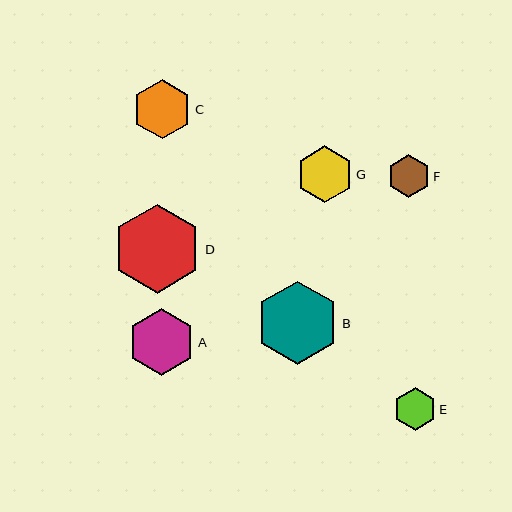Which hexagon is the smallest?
Hexagon F is the smallest with a size of approximately 42 pixels.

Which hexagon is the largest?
Hexagon D is the largest with a size of approximately 89 pixels.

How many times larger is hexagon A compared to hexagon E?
Hexagon A is approximately 1.6 times the size of hexagon E.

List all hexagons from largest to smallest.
From largest to smallest: D, B, A, C, G, E, F.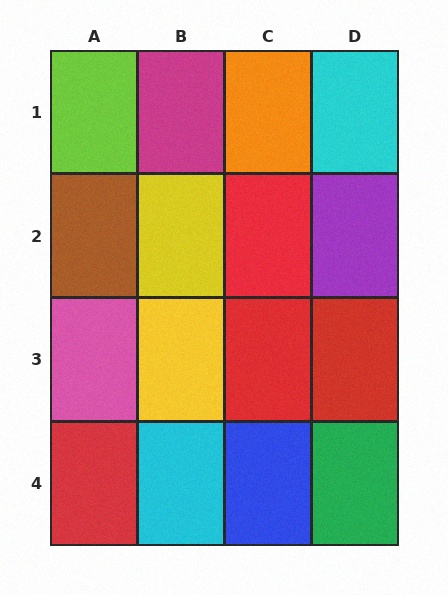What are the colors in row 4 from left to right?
Red, cyan, blue, green.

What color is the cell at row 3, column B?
Yellow.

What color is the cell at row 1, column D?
Cyan.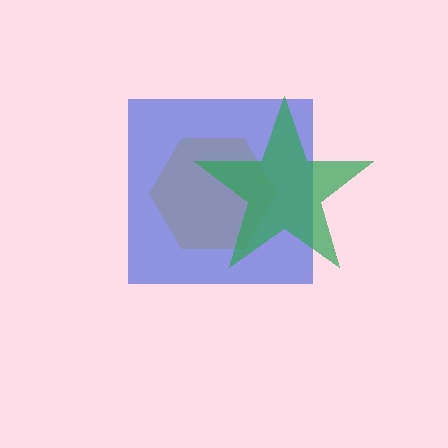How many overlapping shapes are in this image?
There are 3 overlapping shapes in the image.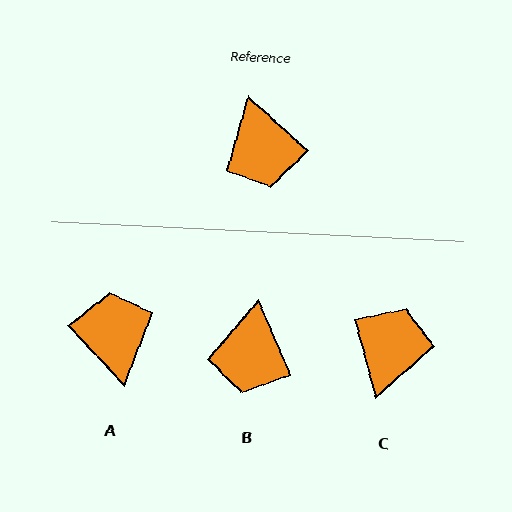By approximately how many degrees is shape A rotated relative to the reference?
Approximately 175 degrees counter-clockwise.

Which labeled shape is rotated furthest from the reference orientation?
A, about 175 degrees away.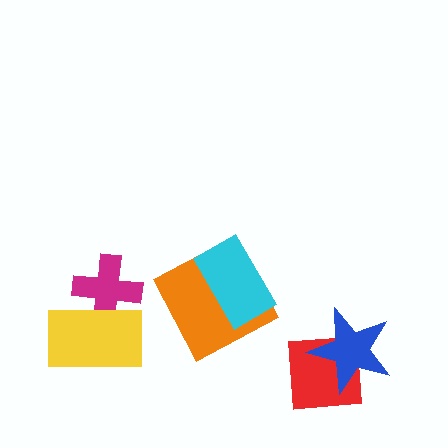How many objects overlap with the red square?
1 object overlaps with the red square.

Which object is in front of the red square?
The blue star is in front of the red square.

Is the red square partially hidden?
Yes, it is partially covered by another shape.